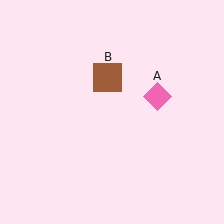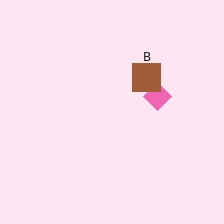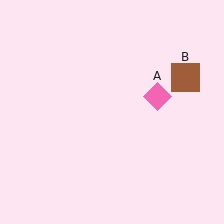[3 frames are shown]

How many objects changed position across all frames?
1 object changed position: brown square (object B).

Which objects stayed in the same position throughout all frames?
Pink diamond (object A) remained stationary.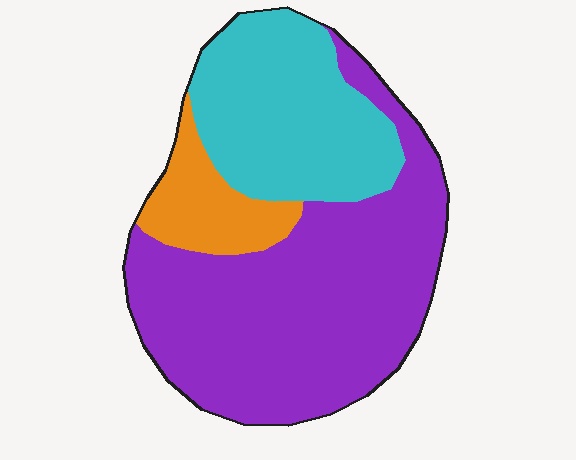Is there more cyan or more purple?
Purple.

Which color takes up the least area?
Orange, at roughly 10%.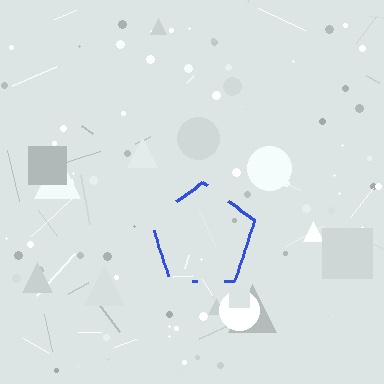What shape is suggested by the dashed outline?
The dashed outline suggests a pentagon.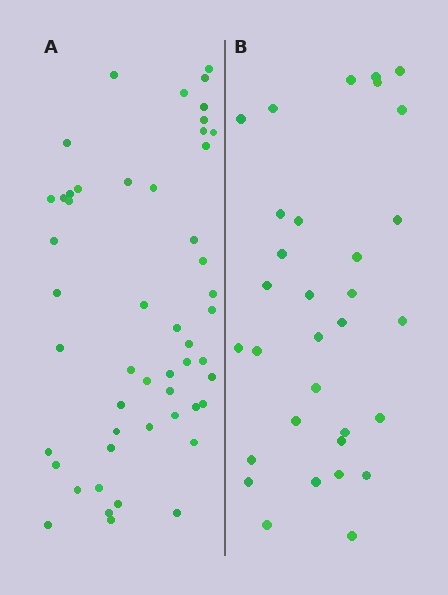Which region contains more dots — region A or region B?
Region A (the left region) has more dots.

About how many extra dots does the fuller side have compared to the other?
Region A has approximately 20 more dots than region B.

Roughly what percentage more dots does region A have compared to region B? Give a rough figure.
About 60% more.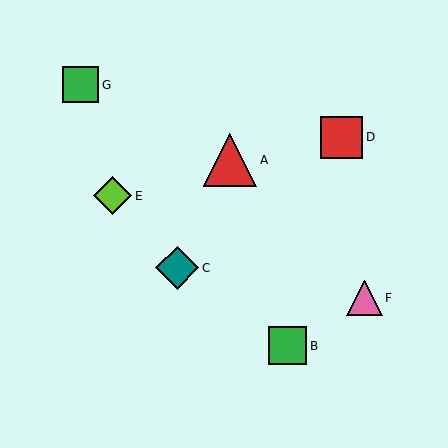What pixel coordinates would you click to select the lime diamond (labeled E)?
Click at (113, 196) to select the lime diamond E.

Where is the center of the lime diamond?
The center of the lime diamond is at (113, 196).